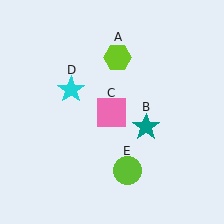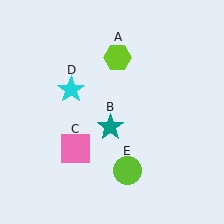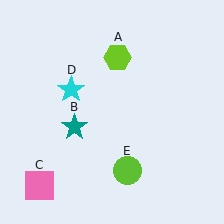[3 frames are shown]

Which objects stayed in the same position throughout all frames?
Lime hexagon (object A) and cyan star (object D) and lime circle (object E) remained stationary.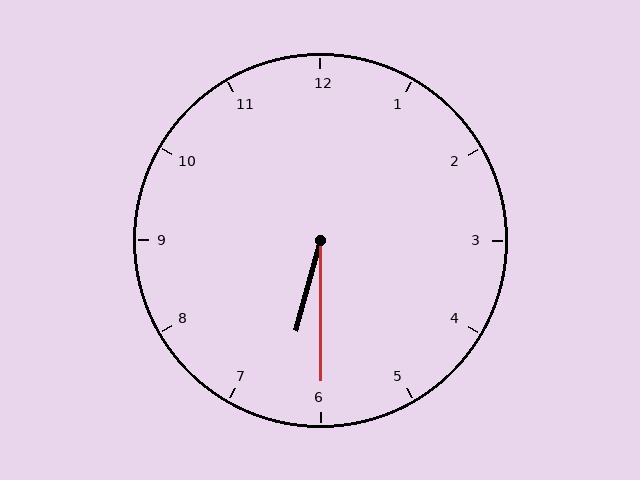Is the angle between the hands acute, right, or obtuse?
It is acute.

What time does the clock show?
6:30.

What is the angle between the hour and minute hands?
Approximately 15 degrees.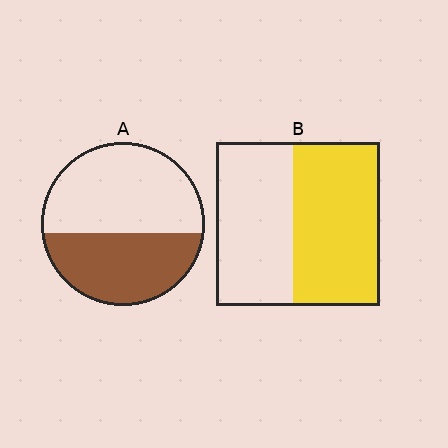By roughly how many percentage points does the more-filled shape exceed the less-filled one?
By roughly 10 percentage points (B over A).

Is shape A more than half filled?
No.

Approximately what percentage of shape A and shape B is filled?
A is approximately 45% and B is approximately 55%.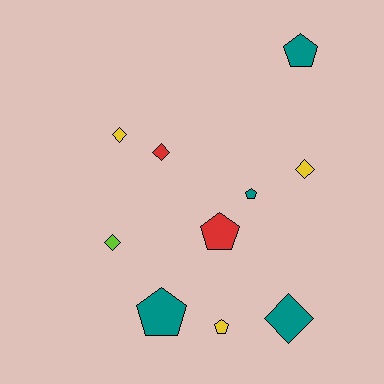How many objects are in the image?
There are 10 objects.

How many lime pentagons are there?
There are no lime pentagons.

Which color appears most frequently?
Teal, with 4 objects.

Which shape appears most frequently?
Pentagon, with 5 objects.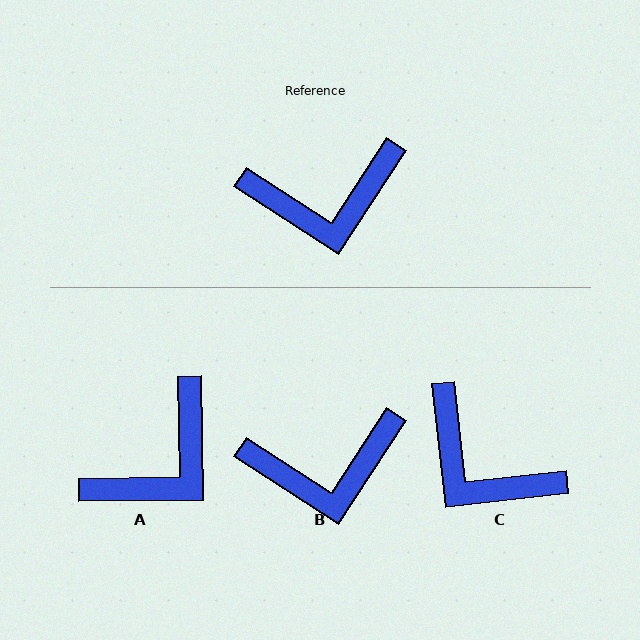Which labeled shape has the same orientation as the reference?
B.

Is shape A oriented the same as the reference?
No, it is off by about 34 degrees.